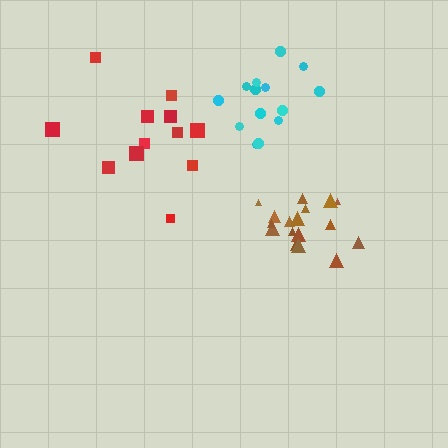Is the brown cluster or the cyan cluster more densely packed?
Brown.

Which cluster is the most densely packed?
Brown.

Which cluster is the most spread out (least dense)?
Red.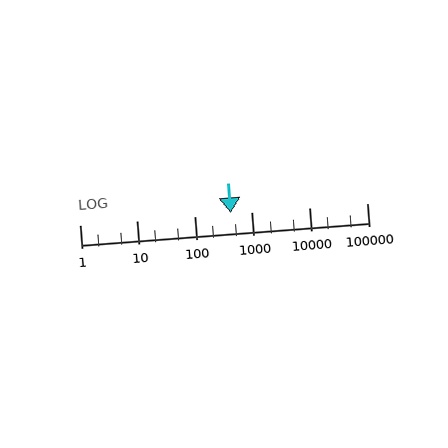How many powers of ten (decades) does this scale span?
The scale spans 5 decades, from 1 to 100000.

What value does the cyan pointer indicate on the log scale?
The pointer indicates approximately 420.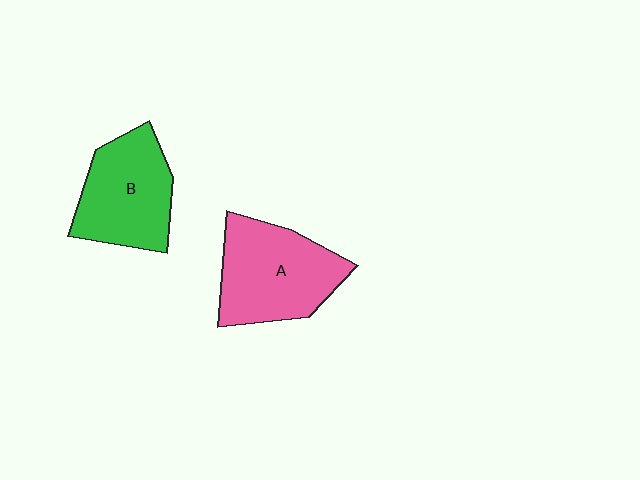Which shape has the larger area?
Shape A (pink).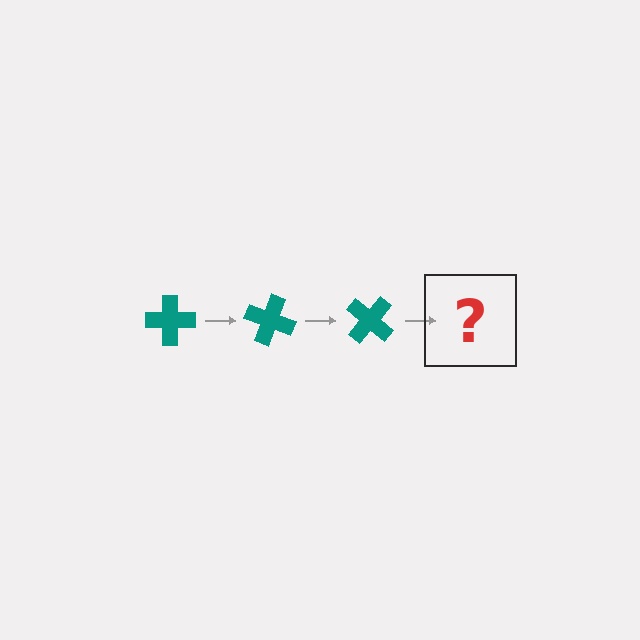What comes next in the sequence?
The next element should be a teal cross rotated 60 degrees.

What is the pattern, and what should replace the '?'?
The pattern is that the cross rotates 20 degrees each step. The '?' should be a teal cross rotated 60 degrees.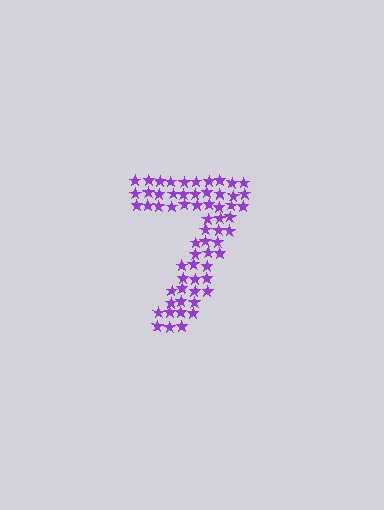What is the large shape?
The large shape is the digit 7.